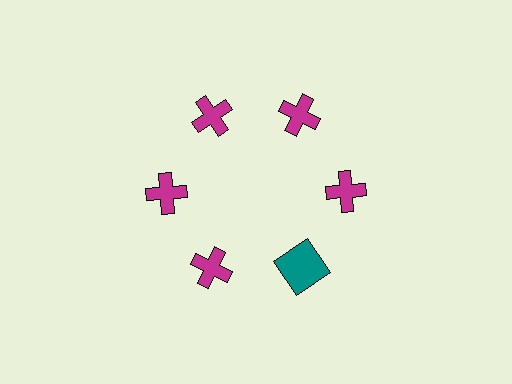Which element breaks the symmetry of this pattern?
The teal square at roughly the 5 o'clock position breaks the symmetry. All other shapes are magenta crosses.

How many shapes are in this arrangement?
There are 6 shapes arranged in a ring pattern.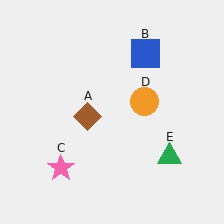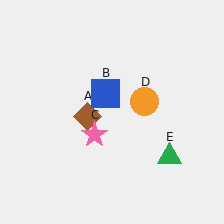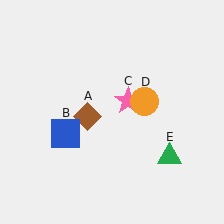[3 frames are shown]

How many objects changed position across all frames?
2 objects changed position: blue square (object B), pink star (object C).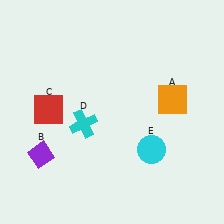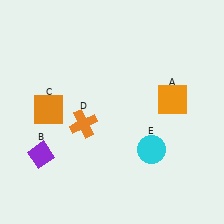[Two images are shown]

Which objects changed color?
C changed from red to orange. D changed from cyan to orange.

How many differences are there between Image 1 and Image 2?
There are 2 differences between the two images.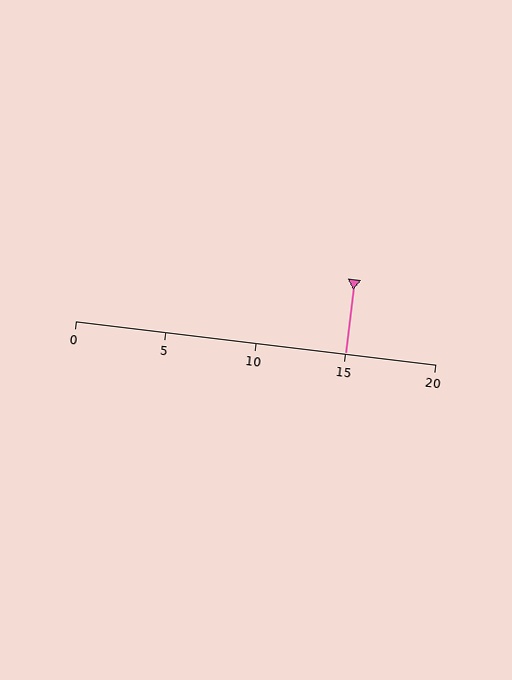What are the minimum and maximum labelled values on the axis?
The axis runs from 0 to 20.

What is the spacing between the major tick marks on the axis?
The major ticks are spaced 5 apart.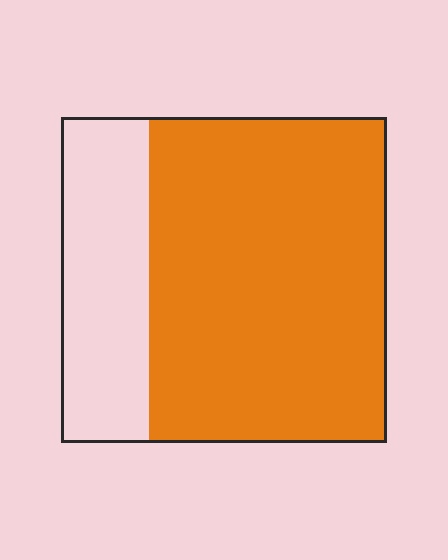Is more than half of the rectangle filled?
Yes.